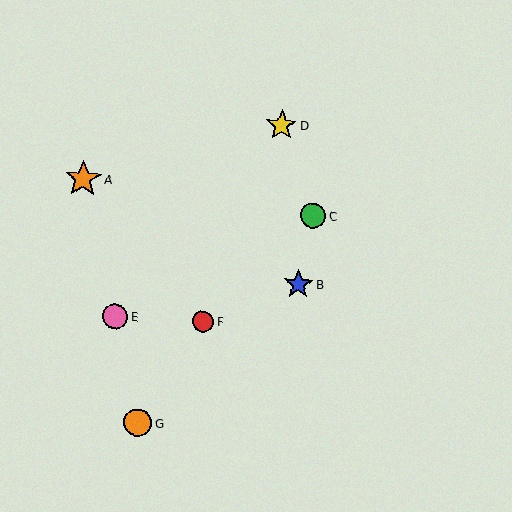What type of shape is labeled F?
Shape F is a red circle.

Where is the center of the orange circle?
The center of the orange circle is at (138, 423).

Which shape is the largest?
The orange star (labeled A) is the largest.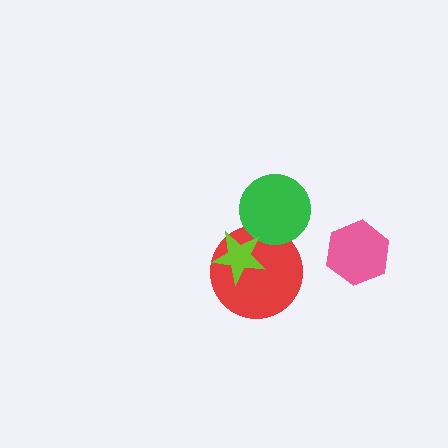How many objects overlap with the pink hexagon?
0 objects overlap with the pink hexagon.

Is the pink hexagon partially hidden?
No, no other shape covers it.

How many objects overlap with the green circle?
1 object overlaps with the green circle.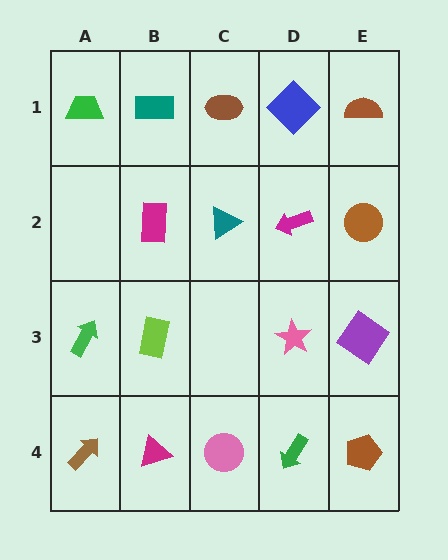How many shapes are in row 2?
4 shapes.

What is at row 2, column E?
A brown circle.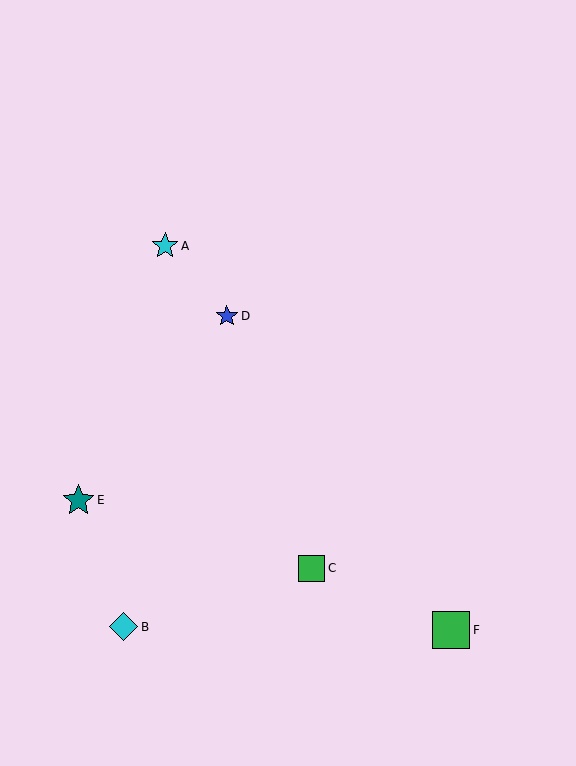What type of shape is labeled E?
Shape E is a teal star.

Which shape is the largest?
The green square (labeled F) is the largest.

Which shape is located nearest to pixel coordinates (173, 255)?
The cyan star (labeled A) at (165, 246) is nearest to that location.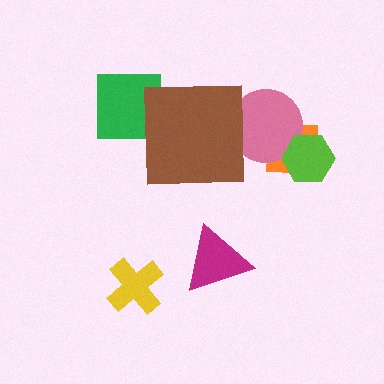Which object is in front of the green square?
The brown square is in front of the green square.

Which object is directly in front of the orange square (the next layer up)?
The pink circle is directly in front of the orange square.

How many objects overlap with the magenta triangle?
0 objects overlap with the magenta triangle.